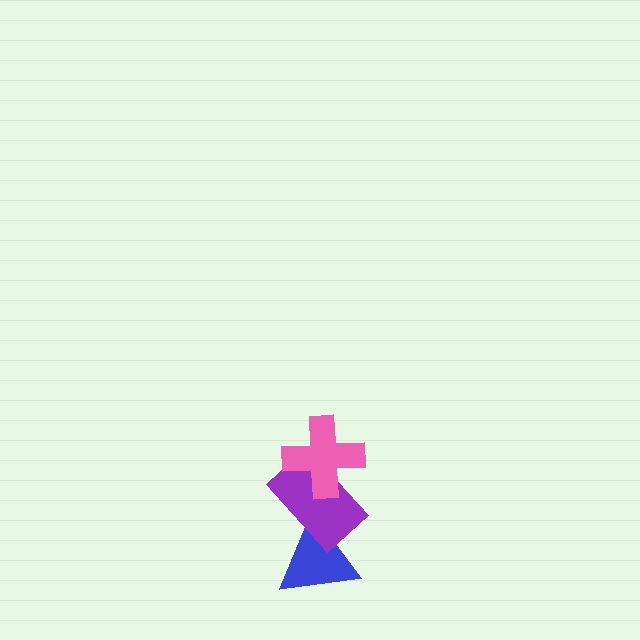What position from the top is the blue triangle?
The blue triangle is 3rd from the top.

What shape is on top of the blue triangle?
The purple rectangle is on top of the blue triangle.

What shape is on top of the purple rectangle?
The pink cross is on top of the purple rectangle.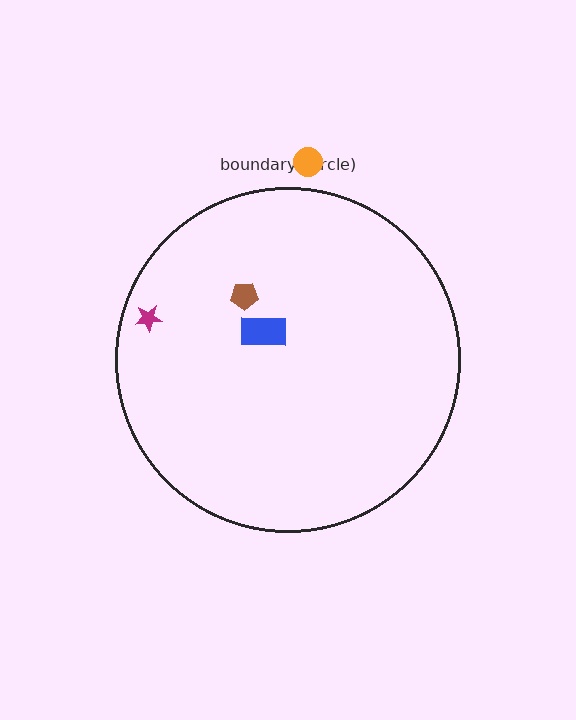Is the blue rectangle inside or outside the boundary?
Inside.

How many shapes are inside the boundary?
3 inside, 1 outside.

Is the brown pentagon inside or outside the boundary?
Inside.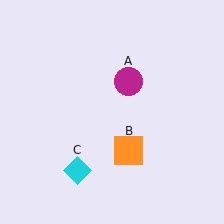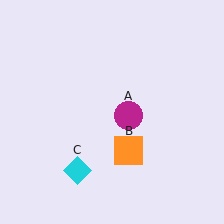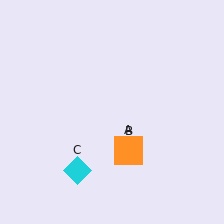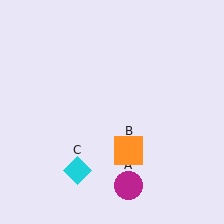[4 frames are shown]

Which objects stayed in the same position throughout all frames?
Orange square (object B) and cyan diamond (object C) remained stationary.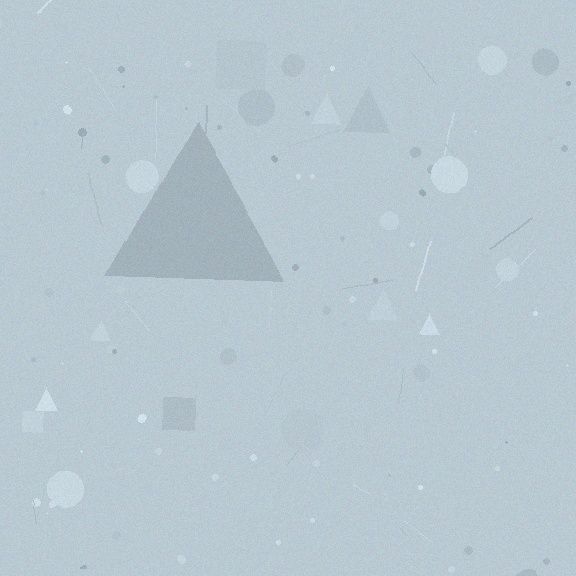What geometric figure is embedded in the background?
A triangle is embedded in the background.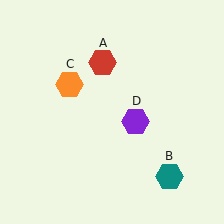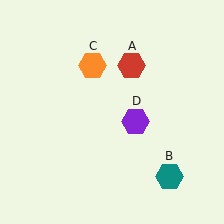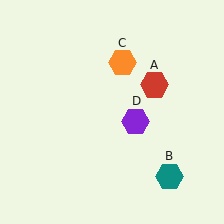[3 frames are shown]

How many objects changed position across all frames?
2 objects changed position: red hexagon (object A), orange hexagon (object C).